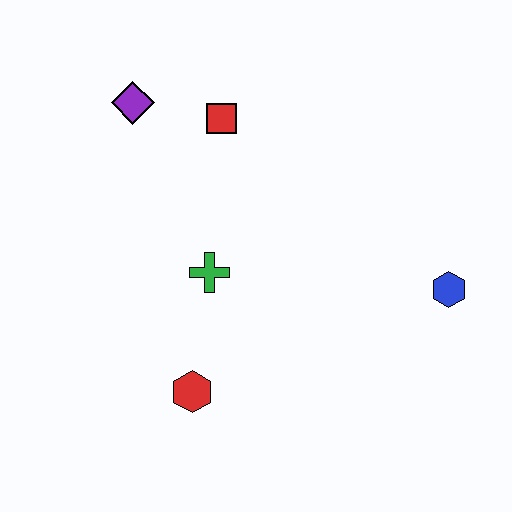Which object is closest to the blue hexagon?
The green cross is closest to the blue hexagon.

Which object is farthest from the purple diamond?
The blue hexagon is farthest from the purple diamond.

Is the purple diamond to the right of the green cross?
No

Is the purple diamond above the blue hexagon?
Yes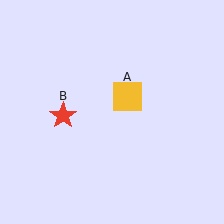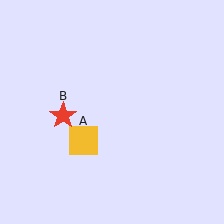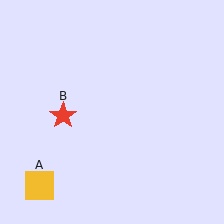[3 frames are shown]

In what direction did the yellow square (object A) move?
The yellow square (object A) moved down and to the left.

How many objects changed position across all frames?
1 object changed position: yellow square (object A).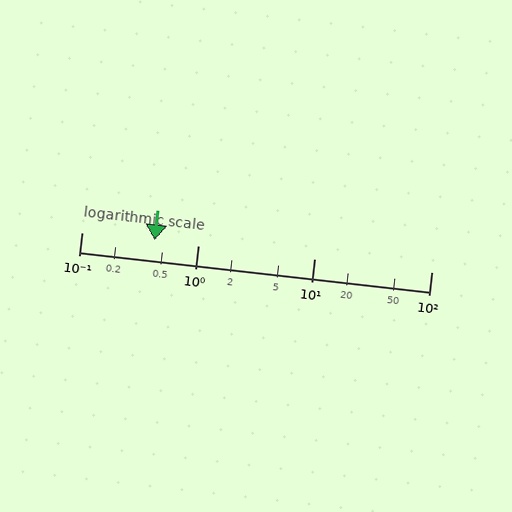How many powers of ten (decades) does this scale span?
The scale spans 3 decades, from 0.1 to 100.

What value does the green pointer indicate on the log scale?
The pointer indicates approximately 0.42.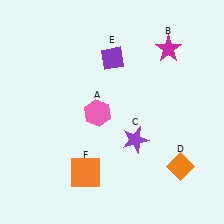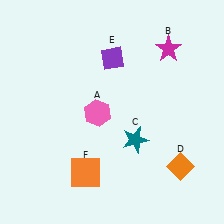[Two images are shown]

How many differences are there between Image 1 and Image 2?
There is 1 difference between the two images.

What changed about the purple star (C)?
In Image 1, C is purple. In Image 2, it changed to teal.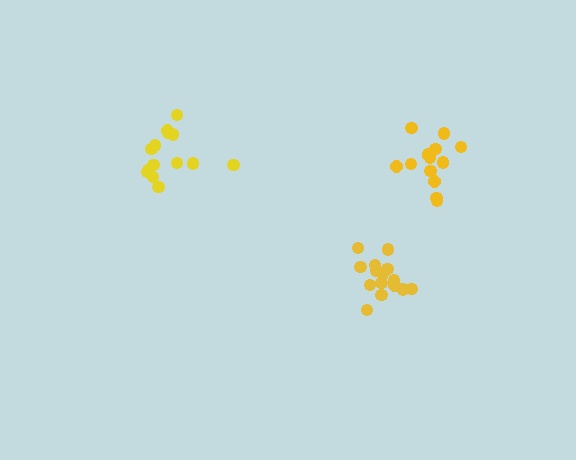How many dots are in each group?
Group 1: 14 dots, Group 2: 14 dots, Group 3: 15 dots (43 total).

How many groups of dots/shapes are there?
There are 3 groups.